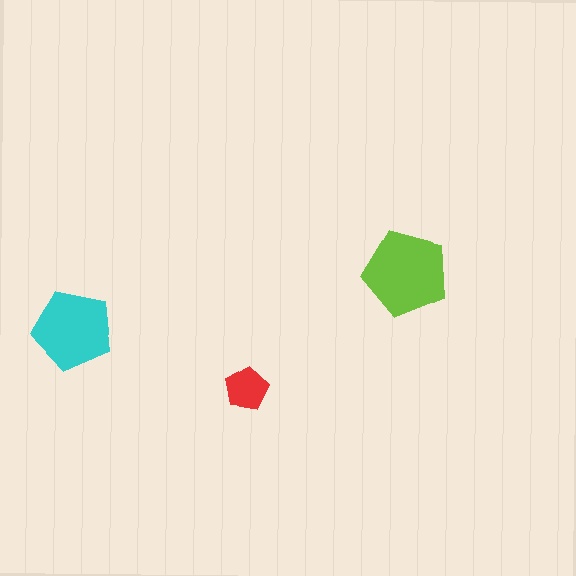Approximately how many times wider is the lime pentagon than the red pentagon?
About 2 times wider.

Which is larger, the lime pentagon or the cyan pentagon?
The lime one.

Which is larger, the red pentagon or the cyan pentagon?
The cyan one.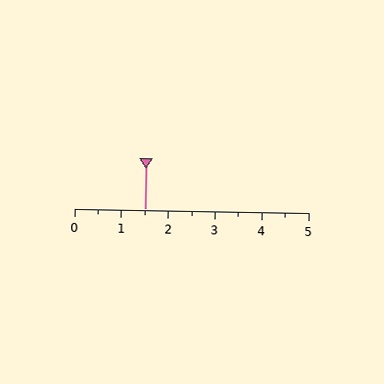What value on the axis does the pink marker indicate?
The marker indicates approximately 1.5.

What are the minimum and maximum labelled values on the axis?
The axis runs from 0 to 5.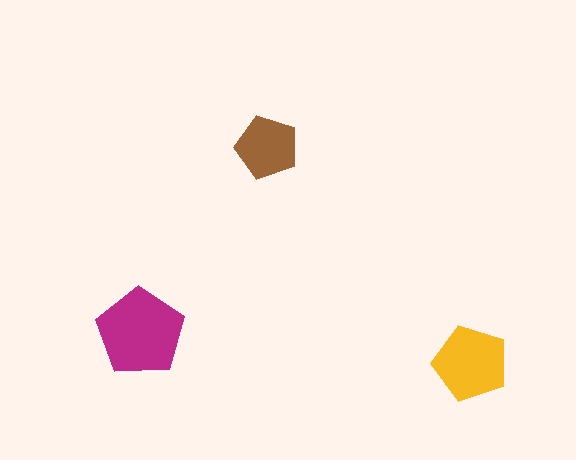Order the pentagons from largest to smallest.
the magenta one, the yellow one, the brown one.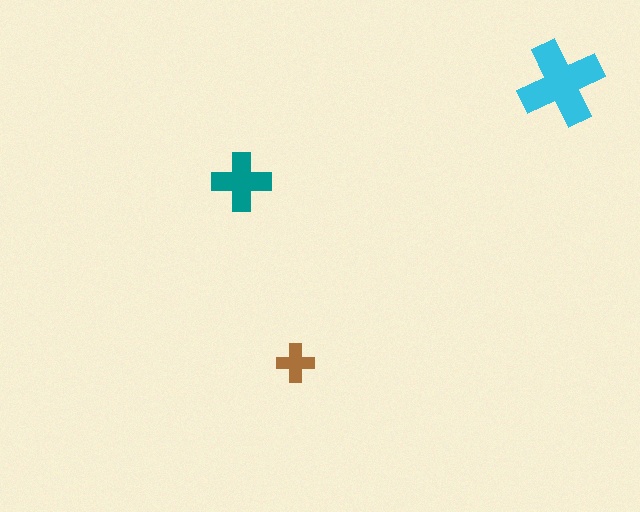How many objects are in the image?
There are 3 objects in the image.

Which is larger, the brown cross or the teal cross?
The teal one.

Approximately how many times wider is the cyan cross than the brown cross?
About 2.5 times wider.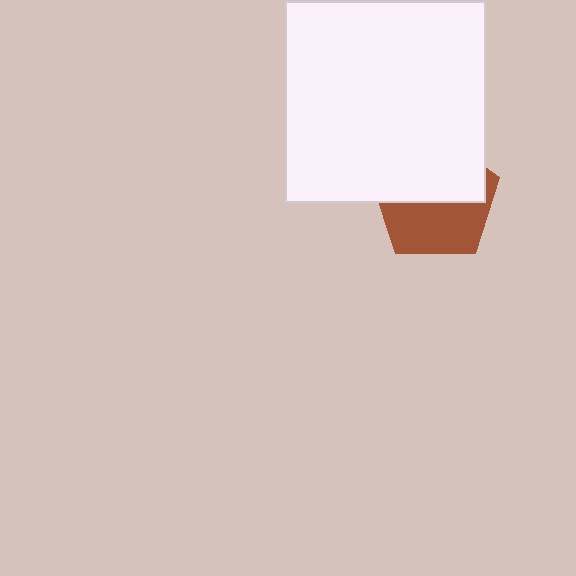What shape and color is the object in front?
The object in front is a white square.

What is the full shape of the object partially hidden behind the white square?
The partially hidden object is a brown pentagon.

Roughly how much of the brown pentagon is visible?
About half of it is visible (roughly 47%).